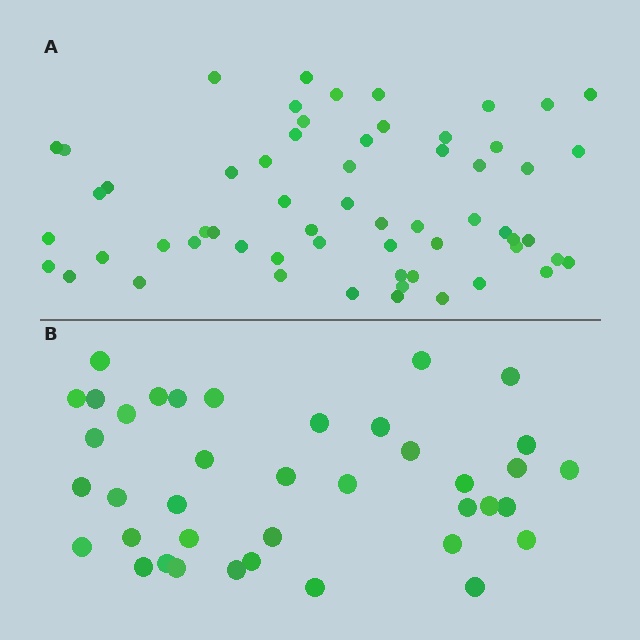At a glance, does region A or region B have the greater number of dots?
Region A (the top region) has more dots.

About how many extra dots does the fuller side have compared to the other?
Region A has approximately 20 more dots than region B.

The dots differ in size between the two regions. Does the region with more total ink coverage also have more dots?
No. Region B has more total ink coverage because its dots are larger, but region A actually contains more individual dots. Total area can be misleading — the number of items is what matters here.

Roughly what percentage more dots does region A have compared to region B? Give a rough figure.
About 55% more.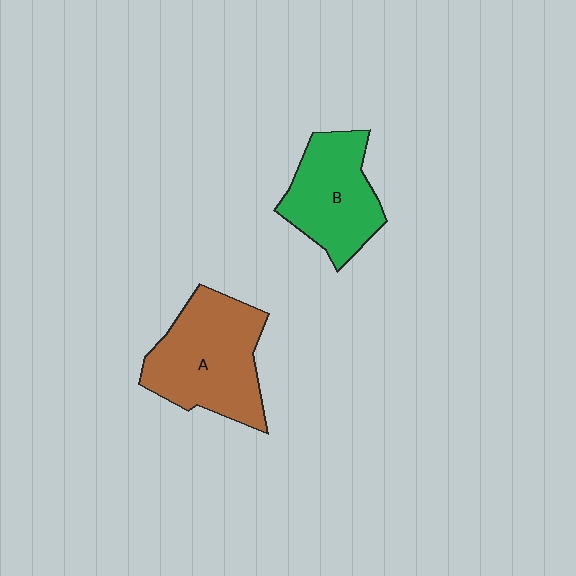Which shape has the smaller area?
Shape B (green).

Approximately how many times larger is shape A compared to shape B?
Approximately 1.3 times.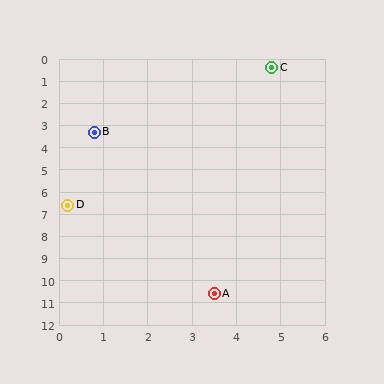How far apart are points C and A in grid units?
Points C and A are about 10.3 grid units apart.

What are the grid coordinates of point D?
Point D is at approximately (0.2, 6.6).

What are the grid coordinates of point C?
Point C is at approximately (4.8, 0.4).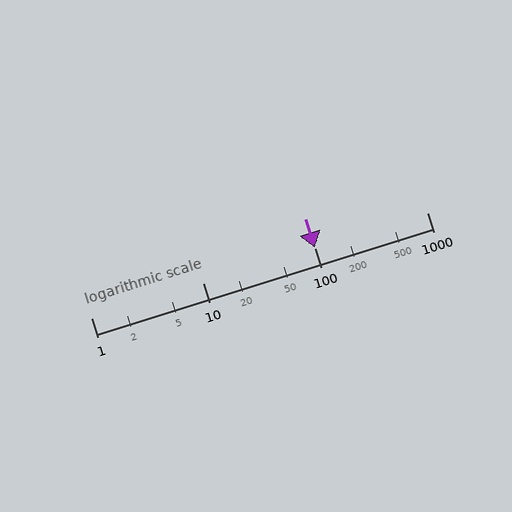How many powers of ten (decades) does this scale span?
The scale spans 3 decades, from 1 to 1000.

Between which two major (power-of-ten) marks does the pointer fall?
The pointer is between 100 and 1000.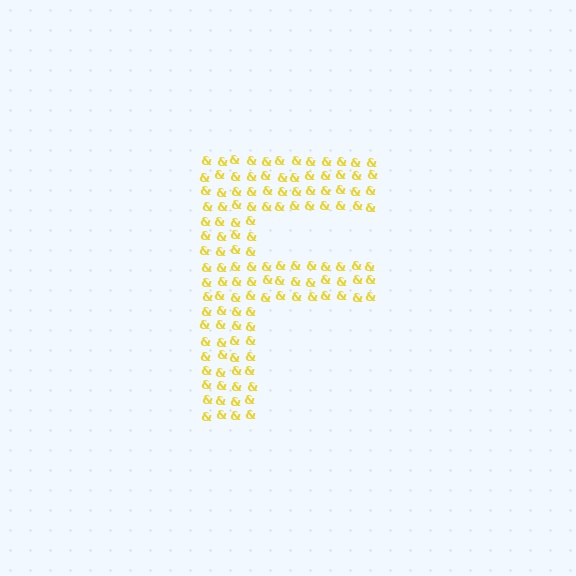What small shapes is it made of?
It is made of small ampersands.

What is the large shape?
The large shape is the letter F.